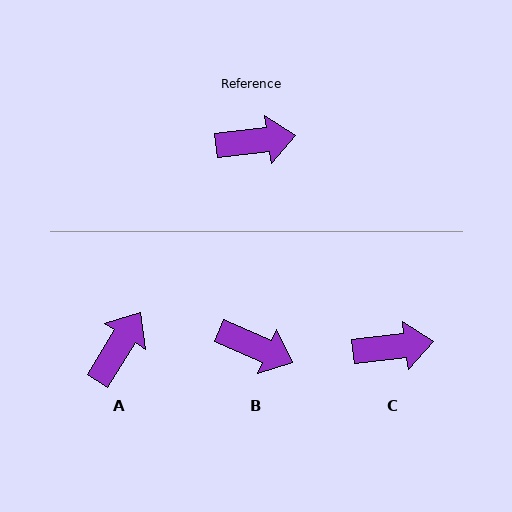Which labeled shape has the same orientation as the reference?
C.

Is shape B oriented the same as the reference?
No, it is off by about 31 degrees.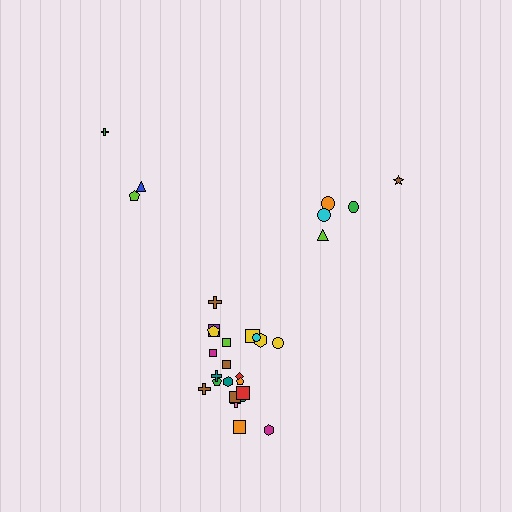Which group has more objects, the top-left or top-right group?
The top-right group.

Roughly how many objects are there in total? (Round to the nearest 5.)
Roughly 30 objects in total.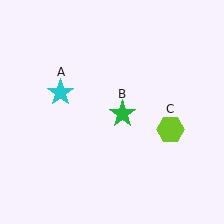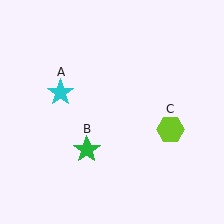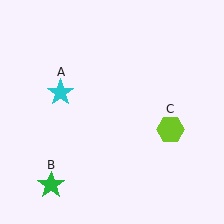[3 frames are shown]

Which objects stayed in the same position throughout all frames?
Cyan star (object A) and lime hexagon (object C) remained stationary.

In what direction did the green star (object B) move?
The green star (object B) moved down and to the left.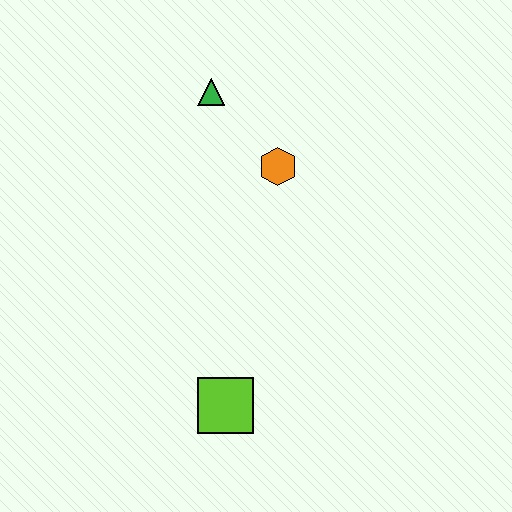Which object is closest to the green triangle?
The orange hexagon is closest to the green triangle.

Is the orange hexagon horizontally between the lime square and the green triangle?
No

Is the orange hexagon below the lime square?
No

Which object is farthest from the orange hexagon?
The lime square is farthest from the orange hexagon.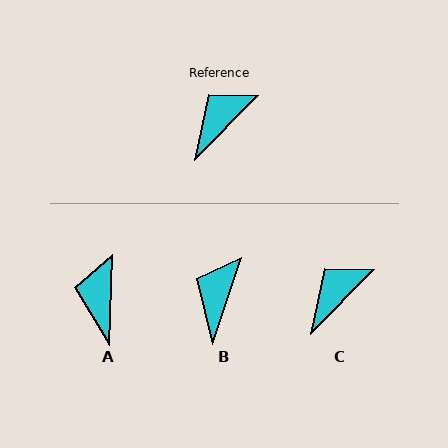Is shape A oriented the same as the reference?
No, it is off by about 43 degrees.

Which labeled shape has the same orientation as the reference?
C.